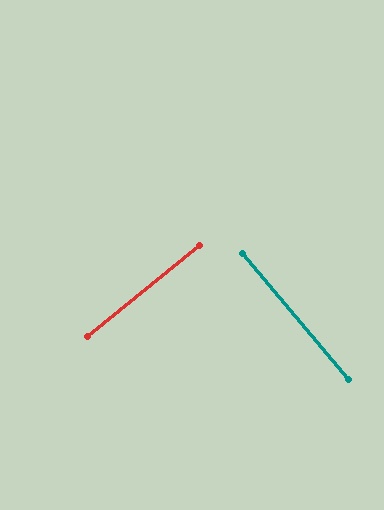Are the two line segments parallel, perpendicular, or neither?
Perpendicular — they meet at approximately 89°.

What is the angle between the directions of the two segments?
Approximately 89 degrees.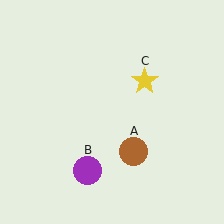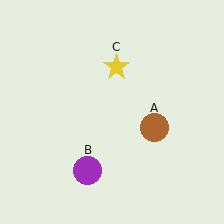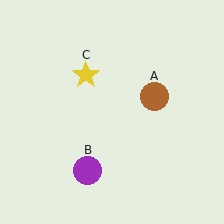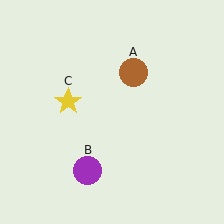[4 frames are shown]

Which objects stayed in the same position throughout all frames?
Purple circle (object B) remained stationary.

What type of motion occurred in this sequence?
The brown circle (object A), yellow star (object C) rotated counterclockwise around the center of the scene.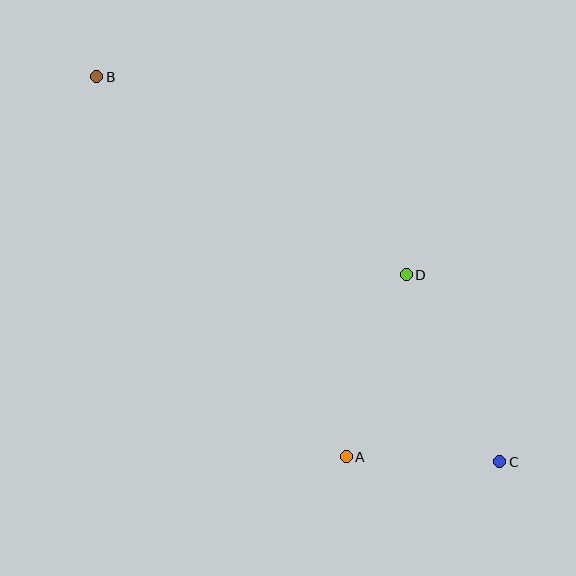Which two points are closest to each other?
Points A and C are closest to each other.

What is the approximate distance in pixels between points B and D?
The distance between B and D is approximately 367 pixels.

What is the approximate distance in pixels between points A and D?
The distance between A and D is approximately 192 pixels.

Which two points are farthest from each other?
Points B and C are farthest from each other.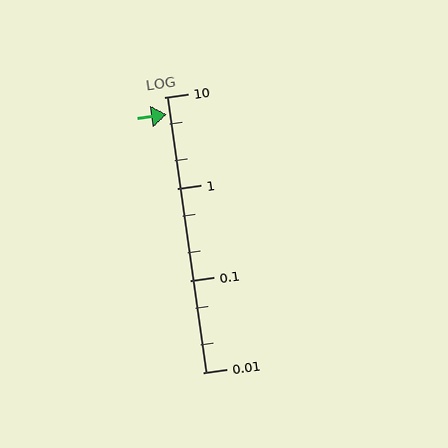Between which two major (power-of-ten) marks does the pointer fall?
The pointer is between 1 and 10.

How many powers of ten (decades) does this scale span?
The scale spans 3 decades, from 0.01 to 10.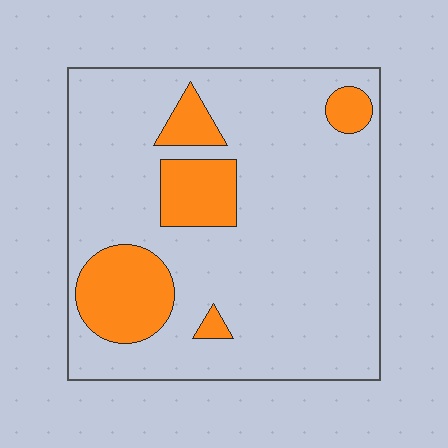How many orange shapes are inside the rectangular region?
5.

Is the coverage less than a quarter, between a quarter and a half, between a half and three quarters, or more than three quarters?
Less than a quarter.